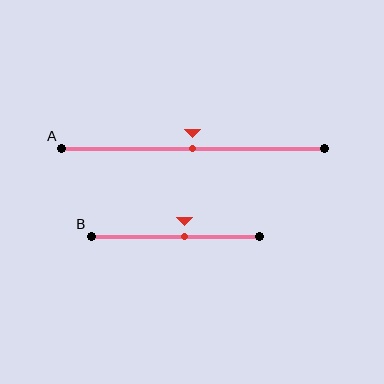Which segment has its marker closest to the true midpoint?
Segment A has its marker closest to the true midpoint.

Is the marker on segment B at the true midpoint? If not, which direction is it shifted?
No, the marker on segment B is shifted to the right by about 6% of the segment length.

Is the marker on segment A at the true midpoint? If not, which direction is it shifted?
Yes, the marker on segment A is at the true midpoint.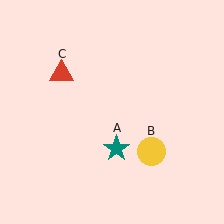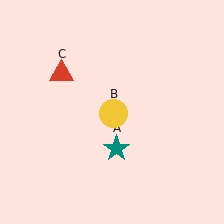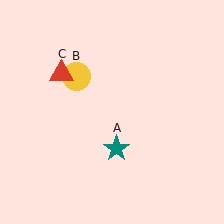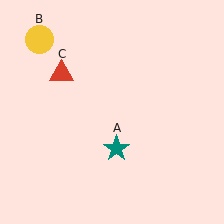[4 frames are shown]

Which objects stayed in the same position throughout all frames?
Teal star (object A) and red triangle (object C) remained stationary.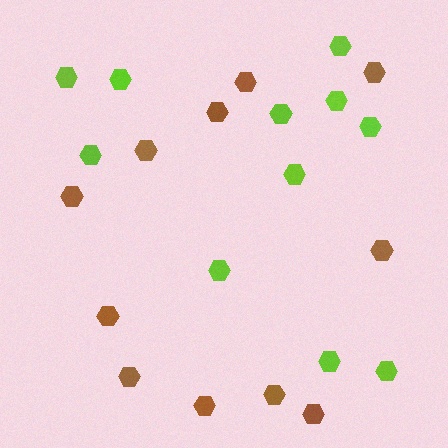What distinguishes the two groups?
There are 2 groups: one group of lime hexagons (11) and one group of brown hexagons (11).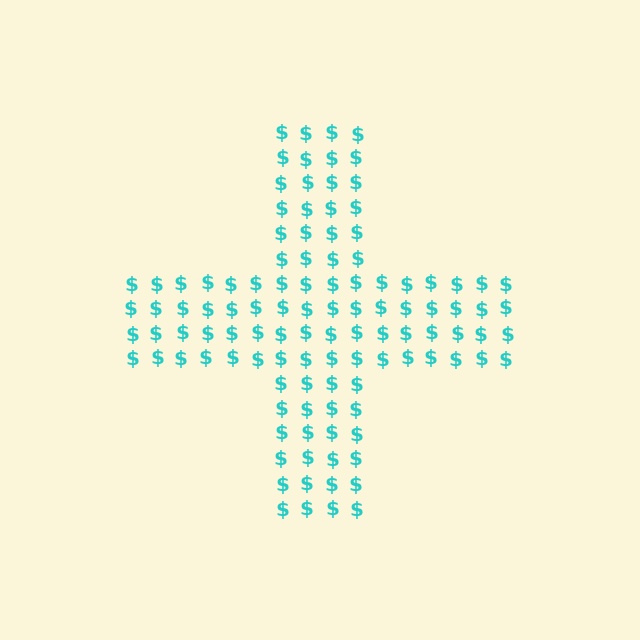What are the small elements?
The small elements are dollar signs.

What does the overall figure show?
The overall figure shows a cross.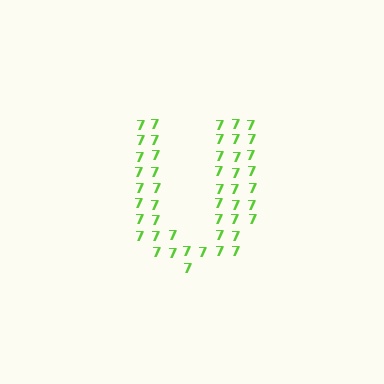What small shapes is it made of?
It is made of small digit 7's.